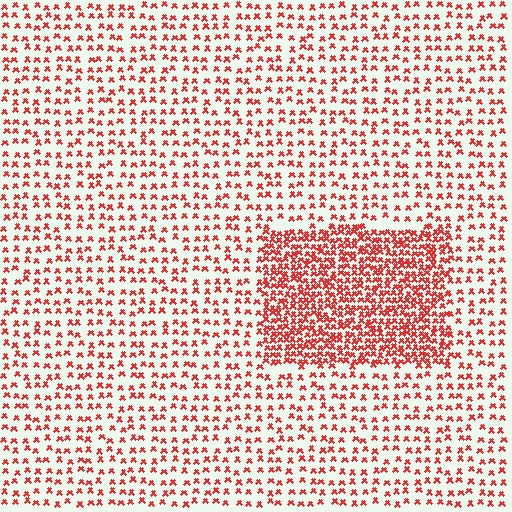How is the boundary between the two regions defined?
The boundary is defined by a change in element density (approximately 2.5x ratio). All elements are the same color, size, and shape.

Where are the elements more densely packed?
The elements are more densely packed inside the rectangle boundary.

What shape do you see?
I see a rectangle.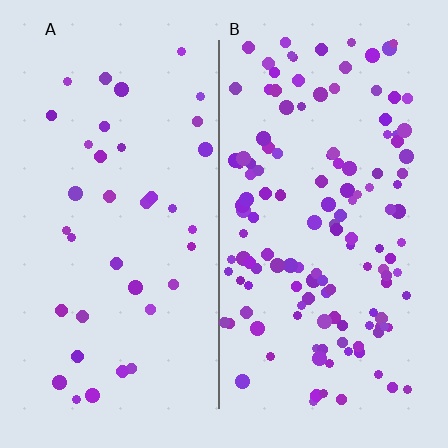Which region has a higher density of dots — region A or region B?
B (the right).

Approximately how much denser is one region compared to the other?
Approximately 3.7× — region B over region A.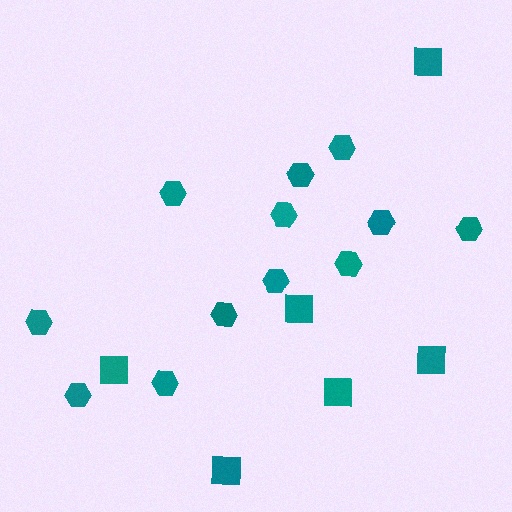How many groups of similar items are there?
There are 2 groups: one group of squares (6) and one group of hexagons (12).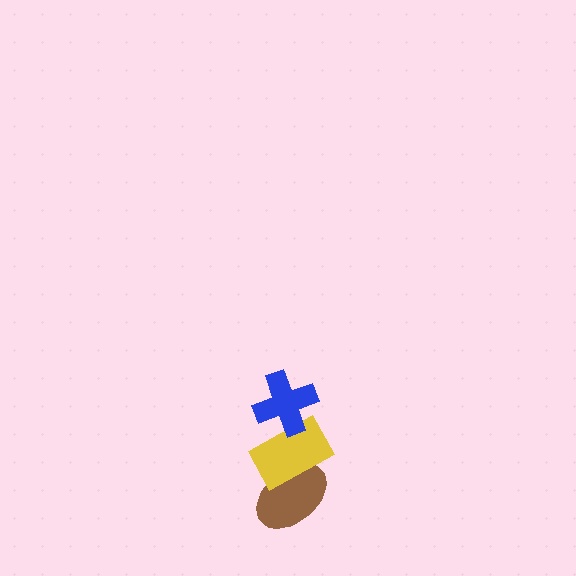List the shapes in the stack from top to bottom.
From top to bottom: the blue cross, the yellow rectangle, the brown ellipse.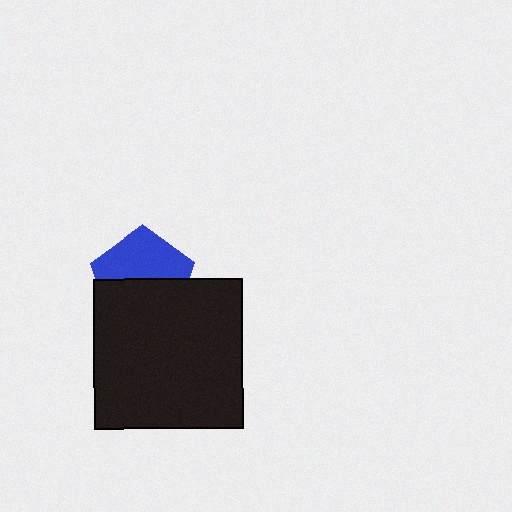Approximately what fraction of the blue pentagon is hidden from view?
Roughly 51% of the blue pentagon is hidden behind the black square.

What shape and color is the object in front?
The object in front is a black square.